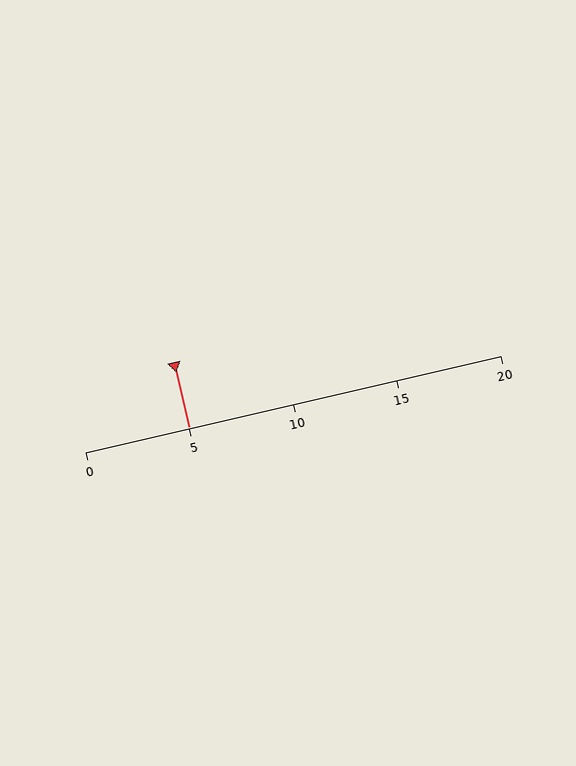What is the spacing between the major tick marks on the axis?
The major ticks are spaced 5 apart.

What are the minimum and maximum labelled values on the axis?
The axis runs from 0 to 20.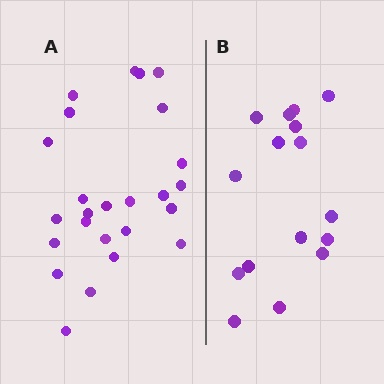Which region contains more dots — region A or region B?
Region A (the left region) has more dots.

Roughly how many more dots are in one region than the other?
Region A has roughly 8 or so more dots than region B.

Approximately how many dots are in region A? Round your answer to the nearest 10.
About 20 dots. (The exact count is 25, which rounds to 20.)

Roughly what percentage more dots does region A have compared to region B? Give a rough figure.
About 55% more.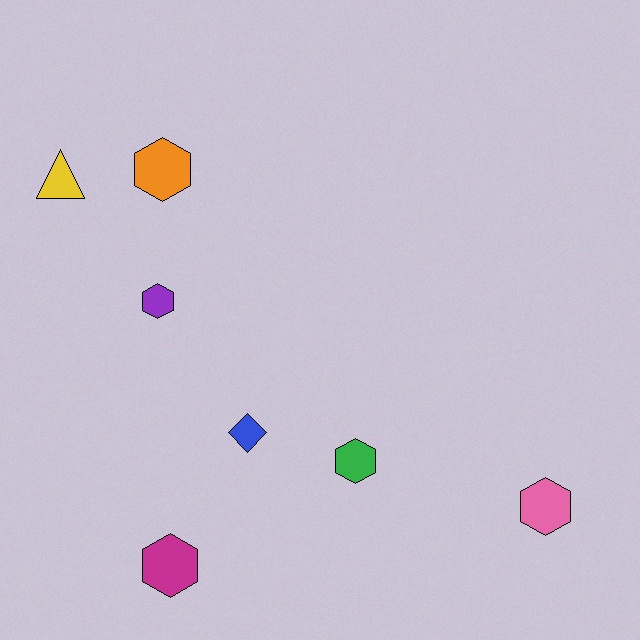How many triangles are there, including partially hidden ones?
There is 1 triangle.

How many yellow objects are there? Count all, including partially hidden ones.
There is 1 yellow object.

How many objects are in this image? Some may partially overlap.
There are 7 objects.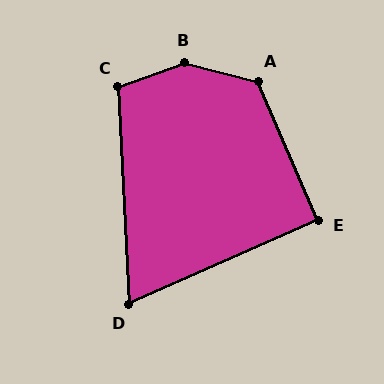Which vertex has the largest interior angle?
B, at approximately 147 degrees.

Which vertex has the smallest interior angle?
D, at approximately 69 degrees.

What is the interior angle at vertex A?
Approximately 127 degrees (obtuse).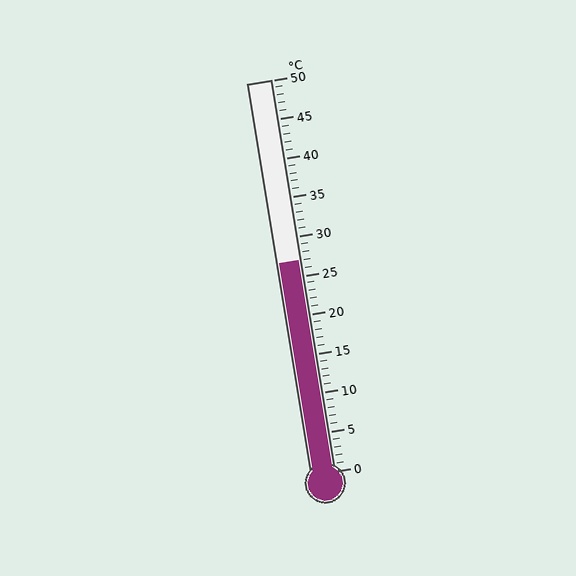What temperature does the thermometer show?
The thermometer shows approximately 27°C.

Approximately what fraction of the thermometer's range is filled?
The thermometer is filled to approximately 55% of its range.